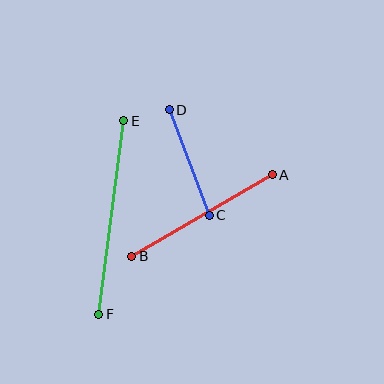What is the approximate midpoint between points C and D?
The midpoint is at approximately (189, 163) pixels.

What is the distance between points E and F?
The distance is approximately 195 pixels.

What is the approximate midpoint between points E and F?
The midpoint is at approximately (111, 217) pixels.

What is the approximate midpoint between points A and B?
The midpoint is at approximately (202, 215) pixels.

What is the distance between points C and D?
The distance is approximately 113 pixels.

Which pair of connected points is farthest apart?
Points E and F are farthest apart.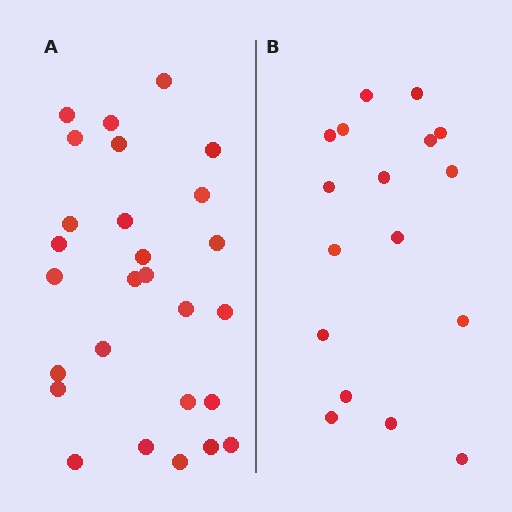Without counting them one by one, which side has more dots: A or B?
Region A (the left region) has more dots.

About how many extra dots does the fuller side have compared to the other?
Region A has roughly 10 or so more dots than region B.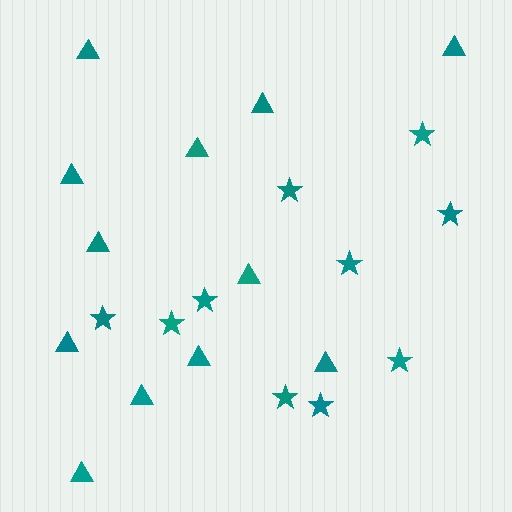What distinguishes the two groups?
There are 2 groups: one group of triangles (12) and one group of stars (10).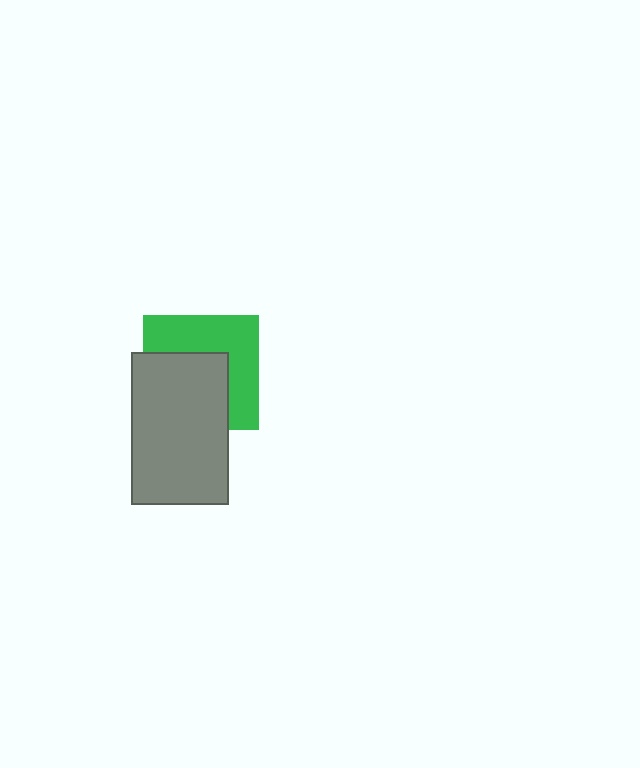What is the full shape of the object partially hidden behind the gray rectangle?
The partially hidden object is a green square.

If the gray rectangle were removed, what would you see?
You would see the complete green square.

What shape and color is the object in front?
The object in front is a gray rectangle.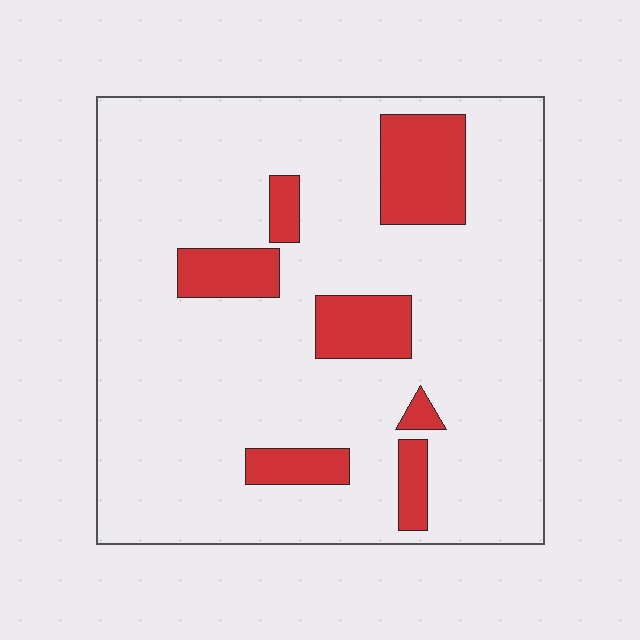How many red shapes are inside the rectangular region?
7.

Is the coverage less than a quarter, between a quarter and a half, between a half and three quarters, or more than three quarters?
Less than a quarter.